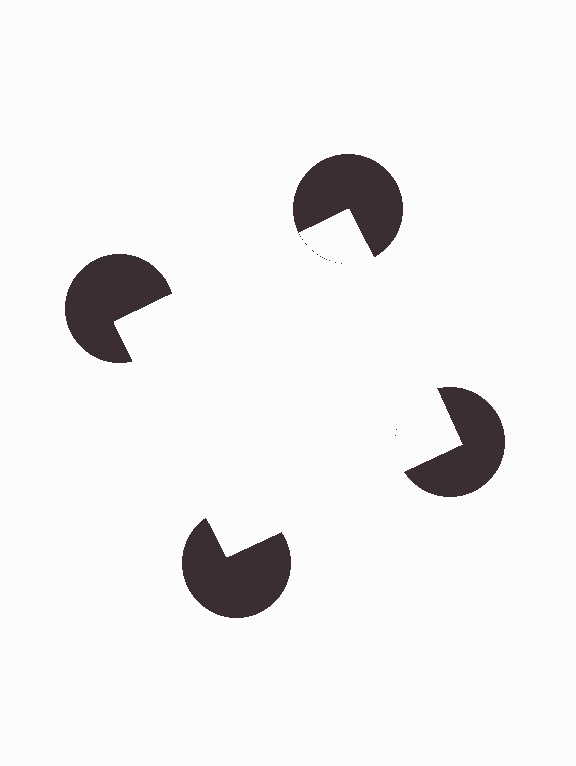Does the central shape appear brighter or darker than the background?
It typically appears slightly brighter than the background, even though no actual brightness change is drawn.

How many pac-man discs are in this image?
There are 4 — one at each vertex of the illusory square.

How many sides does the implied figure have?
4 sides.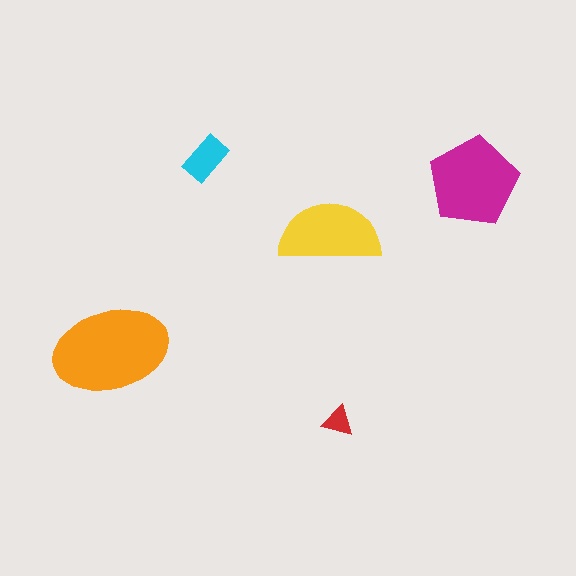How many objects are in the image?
There are 5 objects in the image.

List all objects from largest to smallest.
The orange ellipse, the magenta pentagon, the yellow semicircle, the cyan rectangle, the red triangle.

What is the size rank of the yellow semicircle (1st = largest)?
3rd.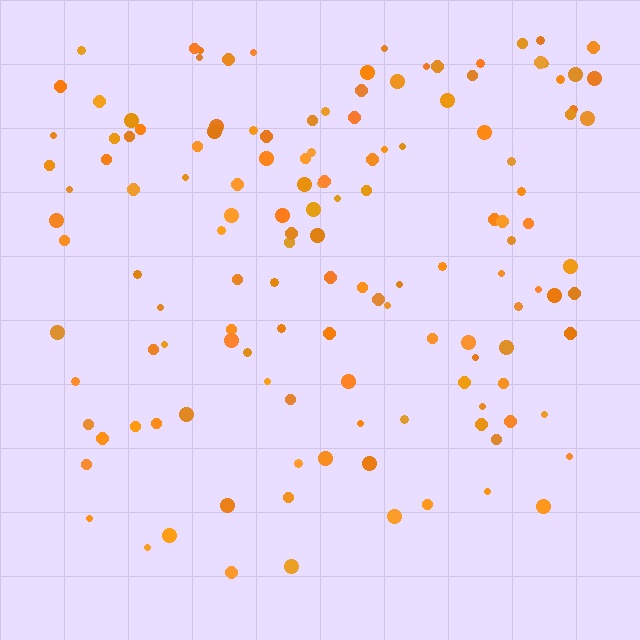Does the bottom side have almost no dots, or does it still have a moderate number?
Still a moderate number, just noticeably fewer than the top.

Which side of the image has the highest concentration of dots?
The top.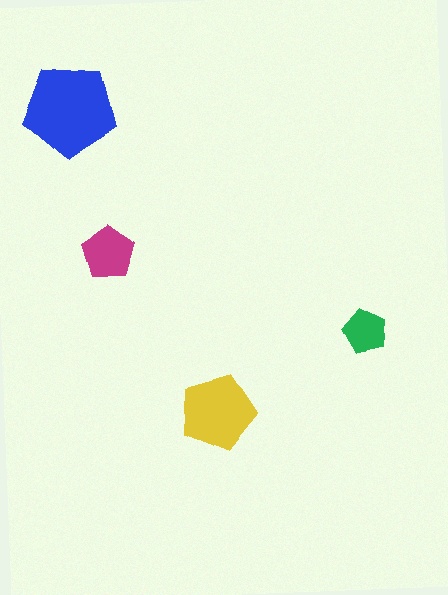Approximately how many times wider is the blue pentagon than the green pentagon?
About 2 times wider.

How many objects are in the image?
There are 4 objects in the image.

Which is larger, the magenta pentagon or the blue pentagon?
The blue one.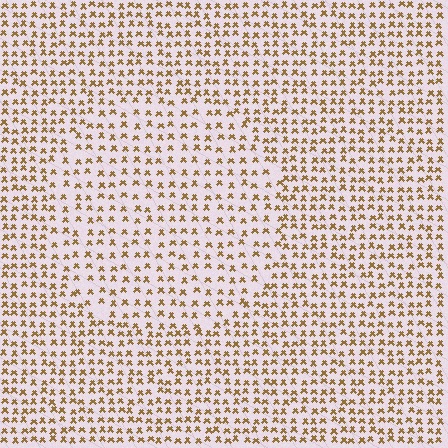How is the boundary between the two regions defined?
The boundary is defined by a change in element density (approximately 1.5x ratio). All elements are the same color, size, and shape.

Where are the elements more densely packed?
The elements are more densely packed outside the circle boundary.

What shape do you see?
I see a circle.